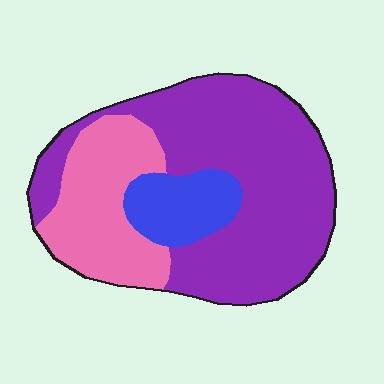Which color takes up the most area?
Purple, at roughly 60%.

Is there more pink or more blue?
Pink.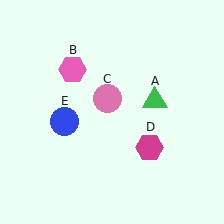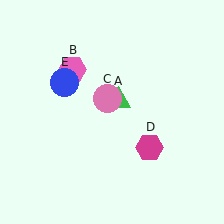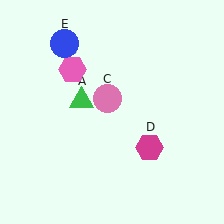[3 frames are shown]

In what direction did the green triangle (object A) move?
The green triangle (object A) moved left.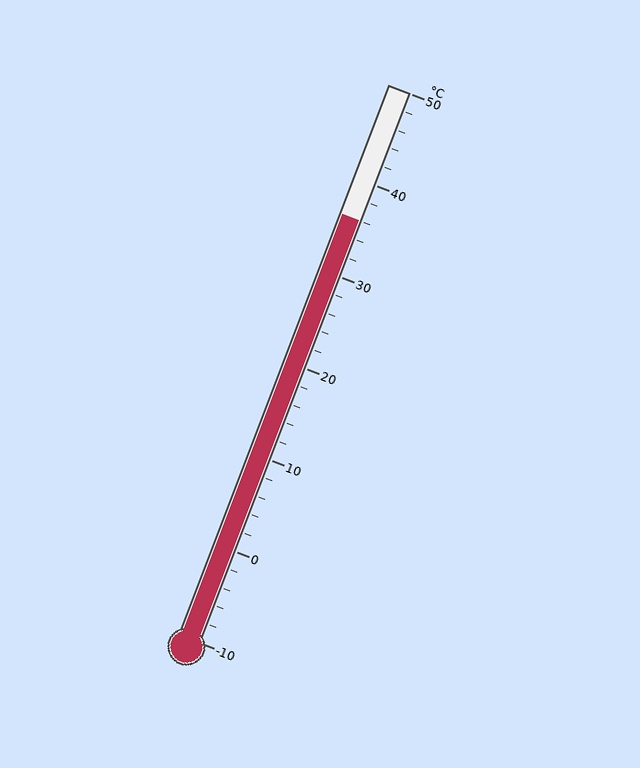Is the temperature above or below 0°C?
The temperature is above 0°C.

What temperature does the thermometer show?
The thermometer shows approximately 36°C.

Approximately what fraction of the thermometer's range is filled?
The thermometer is filled to approximately 75% of its range.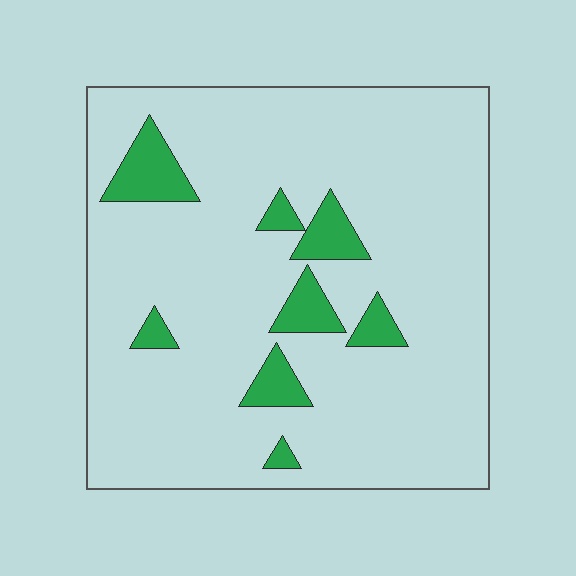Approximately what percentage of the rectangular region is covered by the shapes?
Approximately 10%.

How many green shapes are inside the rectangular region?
8.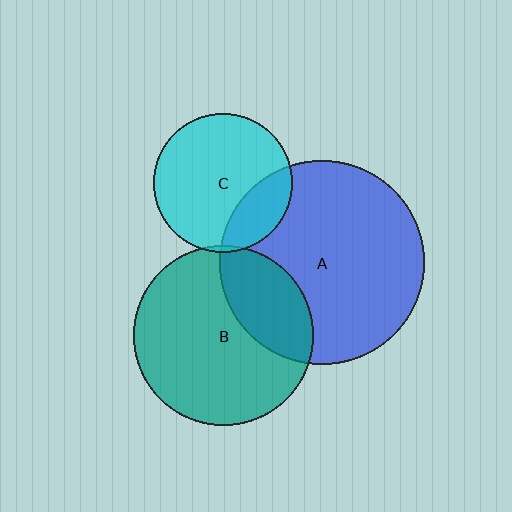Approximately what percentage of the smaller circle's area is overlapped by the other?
Approximately 30%.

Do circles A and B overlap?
Yes.